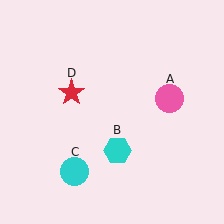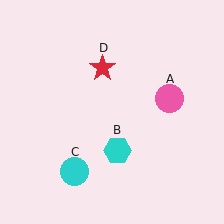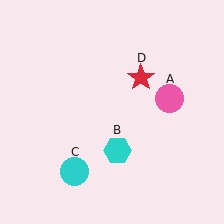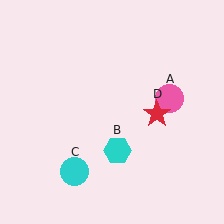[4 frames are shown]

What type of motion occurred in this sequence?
The red star (object D) rotated clockwise around the center of the scene.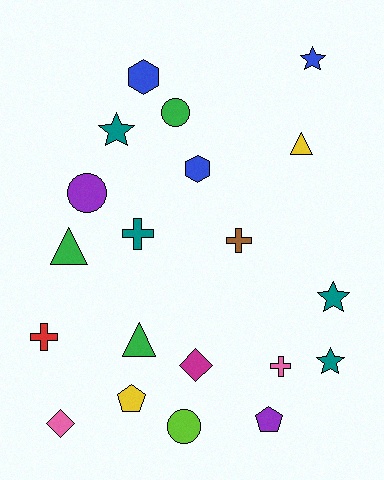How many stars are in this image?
There are 4 stars.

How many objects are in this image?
There are 20 objects.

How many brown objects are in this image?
There is 1 brown object.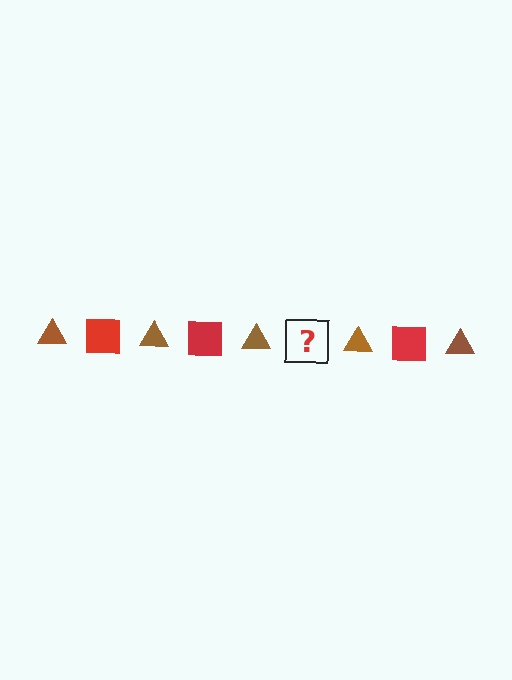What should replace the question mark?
The question mark should be replaced with a red square.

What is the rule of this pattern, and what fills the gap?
The rule is that the pattern alternates between brown triangle and red square. The gap should be filled with a red square.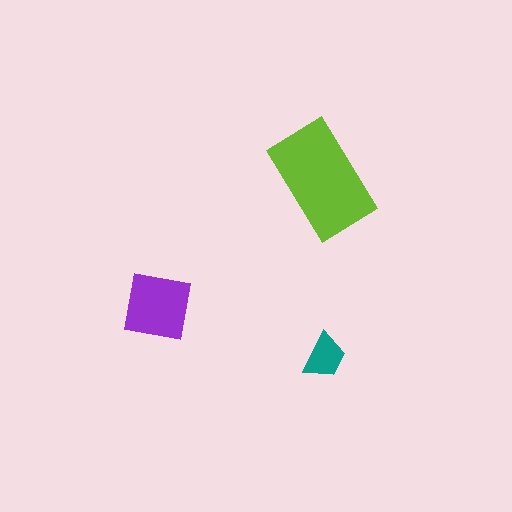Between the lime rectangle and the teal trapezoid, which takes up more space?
The lime rectangle.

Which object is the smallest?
The teal trapezoid.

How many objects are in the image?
There are 3 objects in the image.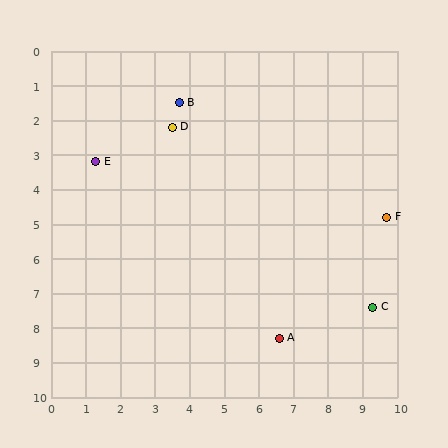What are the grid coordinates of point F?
Point F is at approximately (9.7, 4.8).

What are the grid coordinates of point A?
Point A is at approximately (6.6, 8.3).